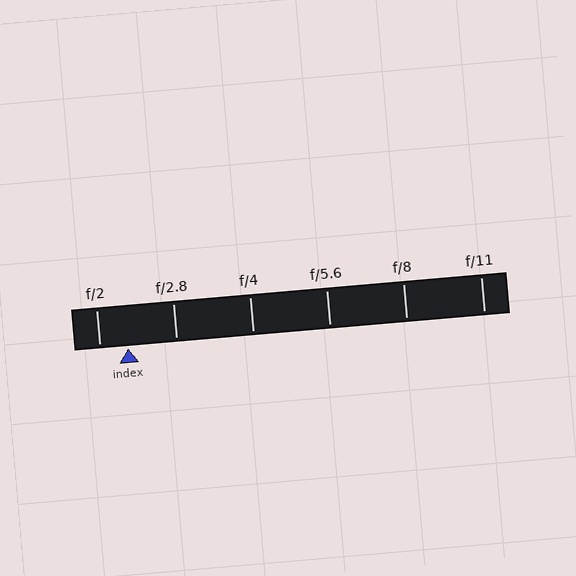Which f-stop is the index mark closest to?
The index mark is closest to f/2.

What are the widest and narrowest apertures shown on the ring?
The widest aperture shown is f/2 and the narrowest is f/11.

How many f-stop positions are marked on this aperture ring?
There are 6 f-stop positions marked.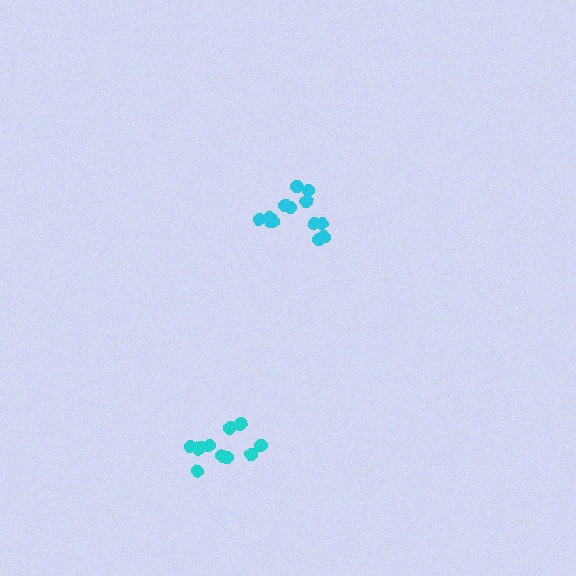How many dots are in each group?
Group 1: 11 dots, Group 2: 13 dots (24 total).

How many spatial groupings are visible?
There are 2 spatial groupings.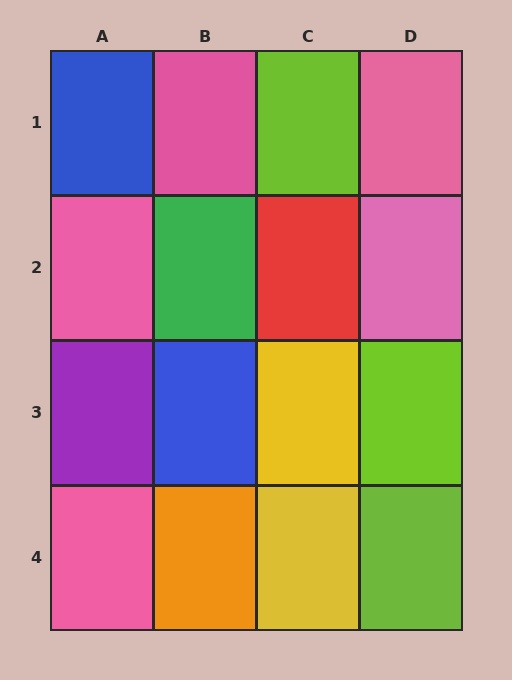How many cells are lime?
3 cells are lime.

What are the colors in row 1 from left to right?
Blue, pink, lime, pink.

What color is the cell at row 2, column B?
Green.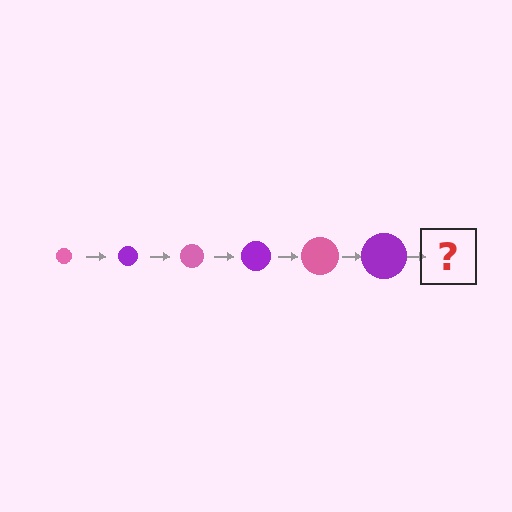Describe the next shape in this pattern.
It should be a pink circle, larger than the previous one.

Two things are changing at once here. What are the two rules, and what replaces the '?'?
The two rules are that the circle grows larger each step and the color cycles through pink and purple. The '?' should be a pink circle, larger than the previous one.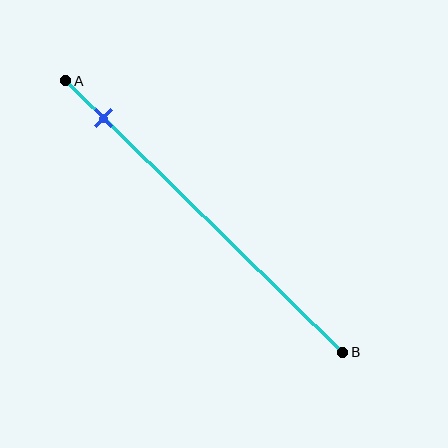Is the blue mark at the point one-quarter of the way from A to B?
No, the mark is at about 15% from A, not at the 25% one-quarter point.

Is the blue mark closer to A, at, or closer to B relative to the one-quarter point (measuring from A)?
The blue mark is closer to point A than the one-quarter point of segment AB.